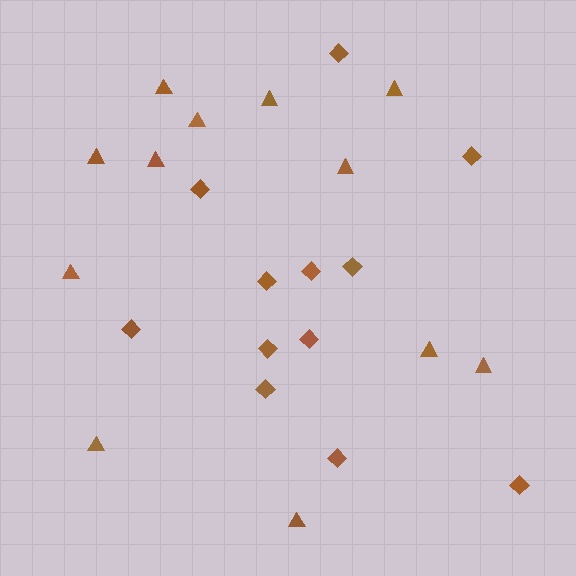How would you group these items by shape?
There are 2 groups: one group of triangles (12) and one group of diamonds (12).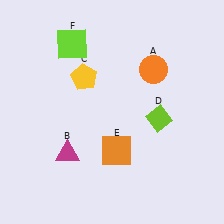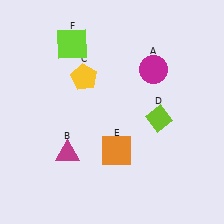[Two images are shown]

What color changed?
The circle (A) changed from orange in Image 1 to magenta in Image 2.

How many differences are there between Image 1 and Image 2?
There is 1 difference between the two images.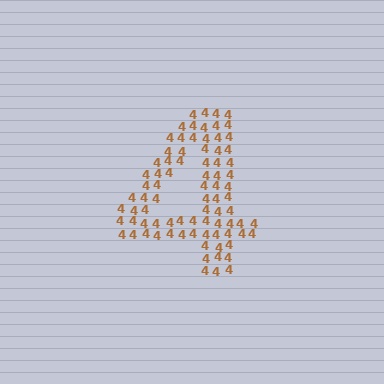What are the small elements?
The small elements are digit 4's.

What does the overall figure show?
The overall figure shows the digit 4.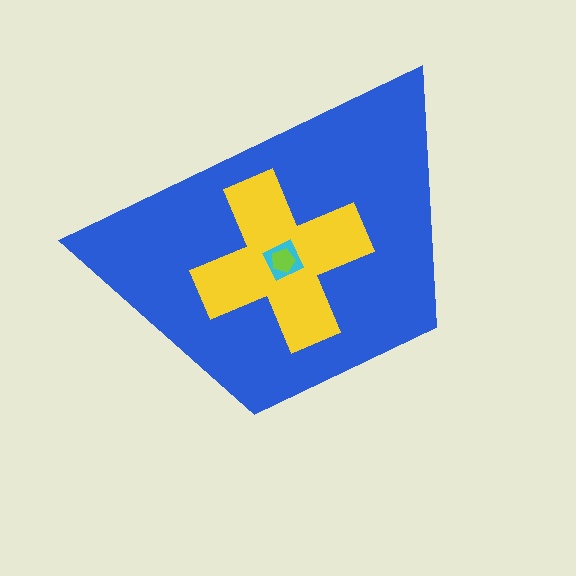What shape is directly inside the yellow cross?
The cyan diamond.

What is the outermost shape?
The blue trapezoid.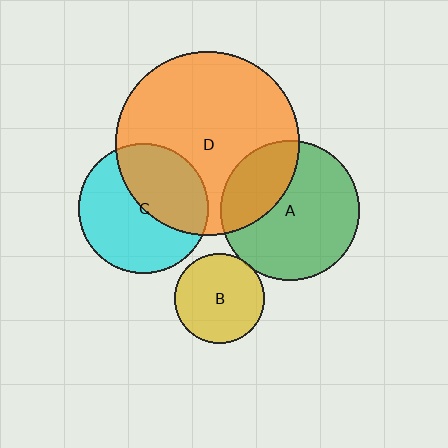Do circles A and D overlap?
Yes.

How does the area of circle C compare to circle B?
Approximately 2.1 times.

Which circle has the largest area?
Circle D (orange).